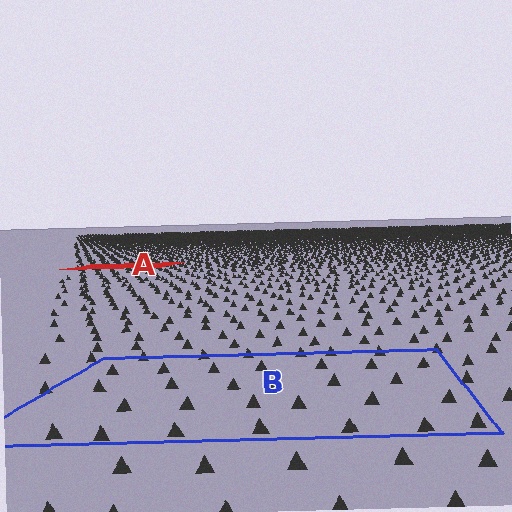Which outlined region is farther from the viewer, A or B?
Region A is farther from the viewer — the texture elements inside it appear smaller and more densely packed.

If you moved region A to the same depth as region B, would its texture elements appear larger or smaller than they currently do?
They would appear larger. At a closer depth, the same texture elements are projected at a bigger on-screen size.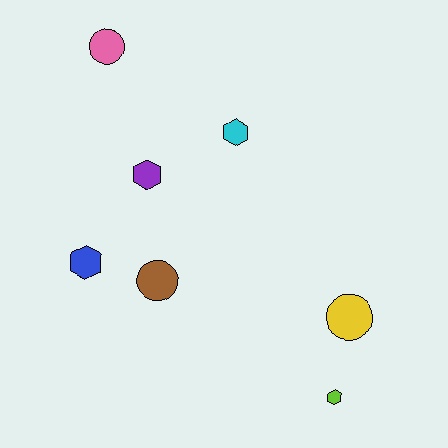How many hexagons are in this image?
There are 4 hexagons.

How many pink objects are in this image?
There is 1 pink object.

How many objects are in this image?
There are 7 objects.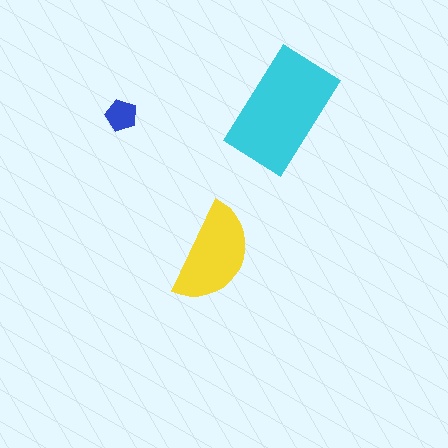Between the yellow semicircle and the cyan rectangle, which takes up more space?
The cyan rectangle.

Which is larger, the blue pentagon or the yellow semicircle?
The yellow semicircle.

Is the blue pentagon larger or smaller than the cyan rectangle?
Smaller.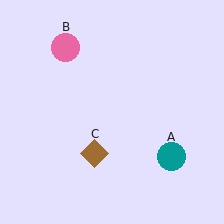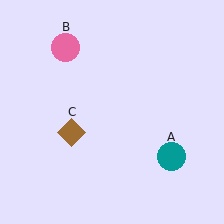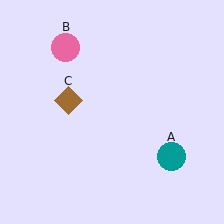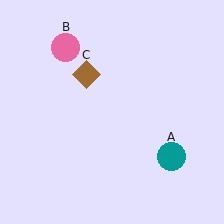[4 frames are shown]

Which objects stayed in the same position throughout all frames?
Teal circle (object A) and pink circle (object B) remained stationary.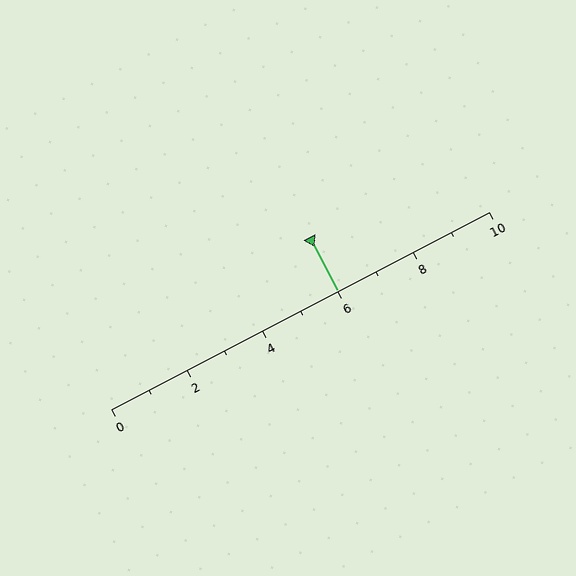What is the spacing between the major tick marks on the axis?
The major ticks are spaced 2 apart.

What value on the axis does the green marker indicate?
The marker indicates approximately 6.